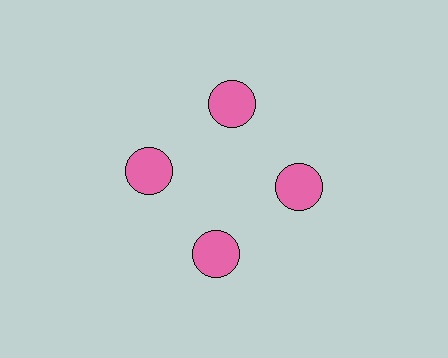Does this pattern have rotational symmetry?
Yes, this pattern has 4-fold rotational symmetry. It looks the same after rotating 90 degrees around the center.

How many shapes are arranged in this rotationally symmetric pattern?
There are 4 shapes, arranged in 4 groups of 1.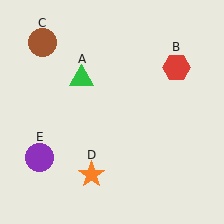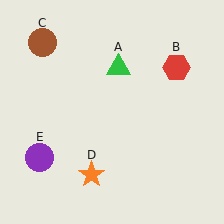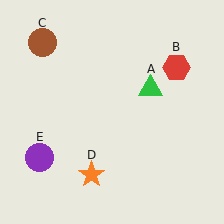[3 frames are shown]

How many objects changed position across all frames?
1 object changed position: green triangle (object A).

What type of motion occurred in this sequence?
The green triangle (object A) rotated clockwise around the center of the scene.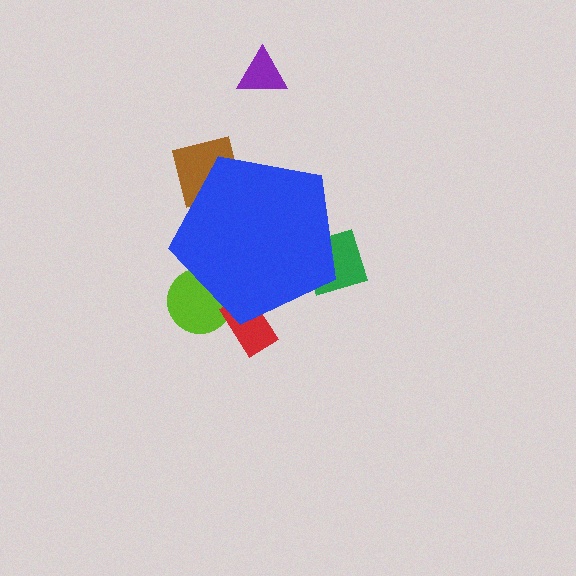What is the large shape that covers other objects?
A blue pentagon.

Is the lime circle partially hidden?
Yes, the lime circle is partially hidden behind the blue pentagon.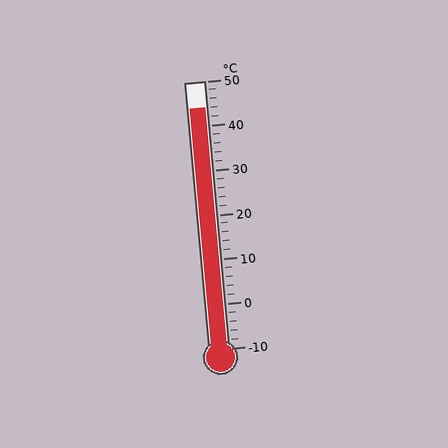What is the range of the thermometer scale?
The thermometer scale ranges from -10°C to 50°C.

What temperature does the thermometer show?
The thermometer shows approximately 44°C.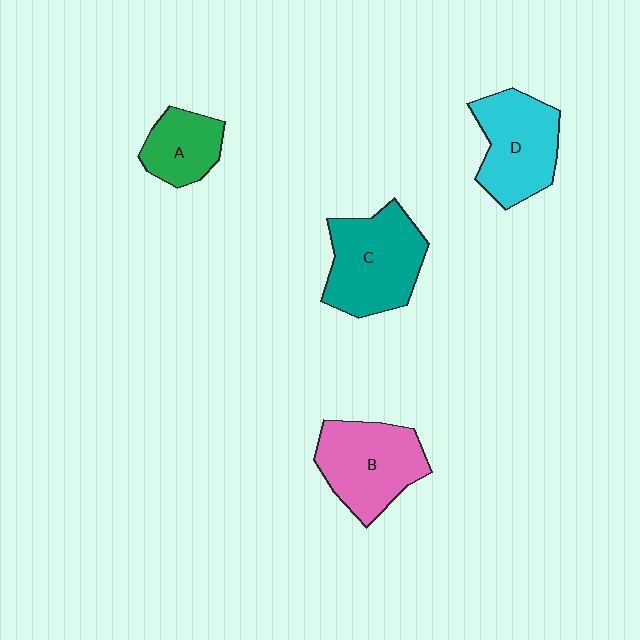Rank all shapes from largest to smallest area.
From largest to smallest: C (teal), B (pink), D (cyan), A (green).